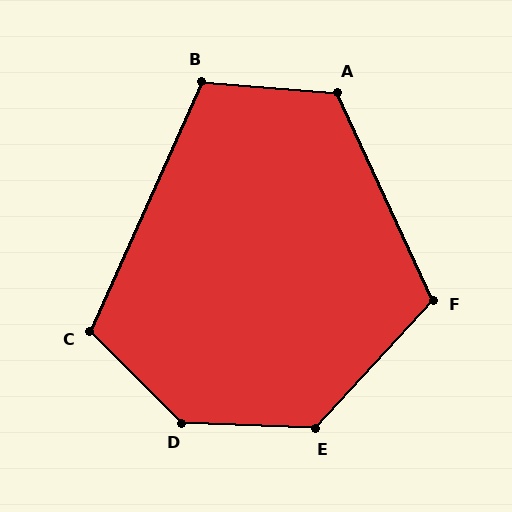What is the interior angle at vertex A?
Approximately 119 degrees (obtuse).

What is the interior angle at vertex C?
Approximately 111 degrees (obtuse).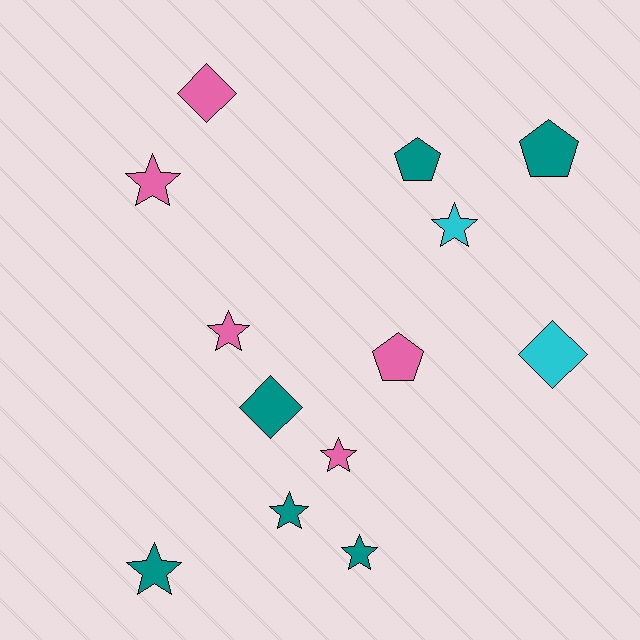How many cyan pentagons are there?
There are no cyan pentagons.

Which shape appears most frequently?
Star, with 7 objects.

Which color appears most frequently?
Teal, with 6 objects.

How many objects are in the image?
There are 13 objects.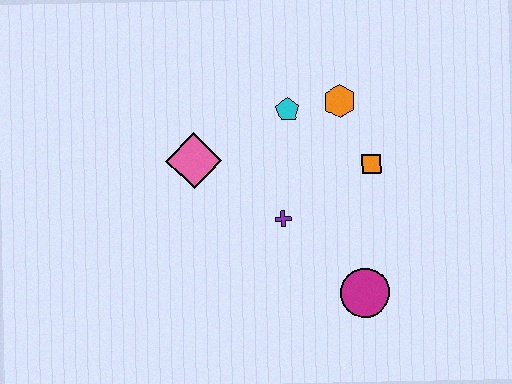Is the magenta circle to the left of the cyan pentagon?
No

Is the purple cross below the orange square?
Yes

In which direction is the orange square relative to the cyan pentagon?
The orange square is to the right of the cyan pentagon.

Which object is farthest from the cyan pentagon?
The magenta circle is farthest from the cyan pentagon.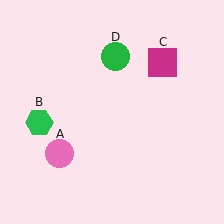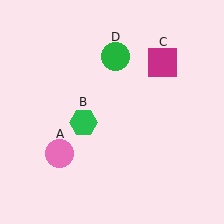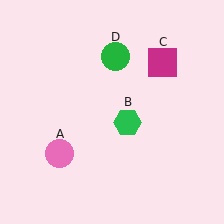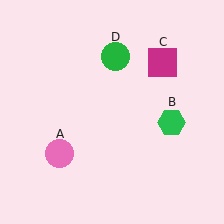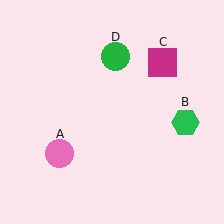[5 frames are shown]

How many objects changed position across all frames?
1 object changed position: green hexagon (object B).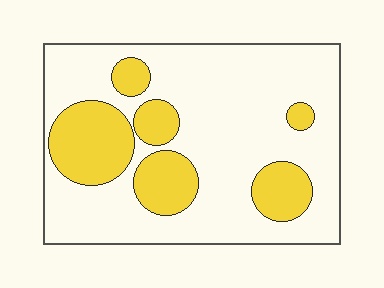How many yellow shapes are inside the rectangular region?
6.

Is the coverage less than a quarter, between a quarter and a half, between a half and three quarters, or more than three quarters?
Between a quarter and a half.